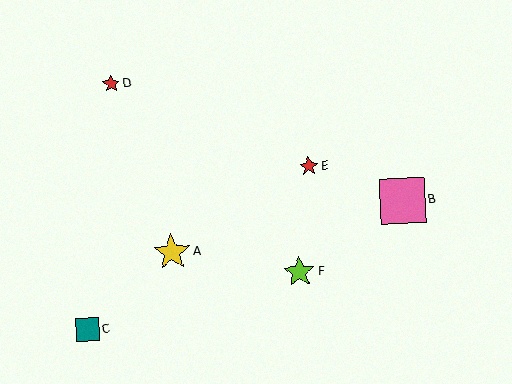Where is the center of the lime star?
The center of the lime star is at (299, 272).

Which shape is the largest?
The pink square (labeled B) is the largest.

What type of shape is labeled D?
Shape D is a red star.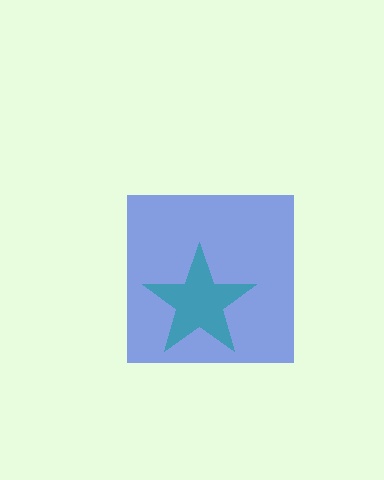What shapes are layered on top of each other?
The layered shapes are: a blue square, a teal star.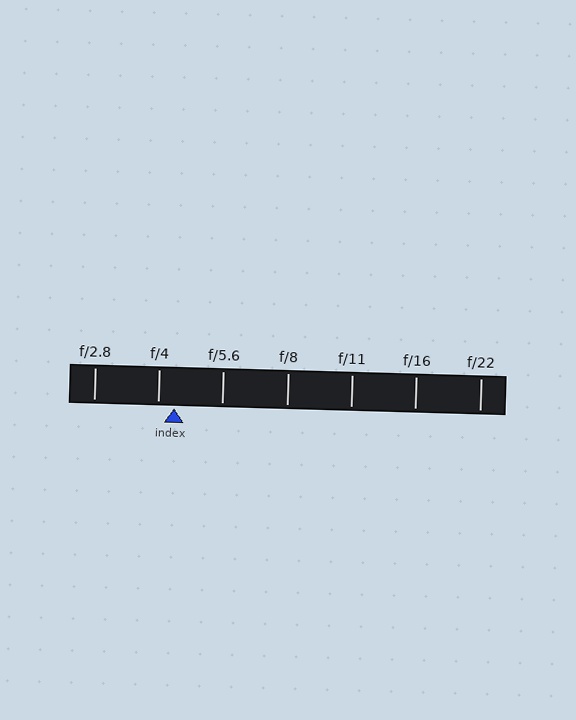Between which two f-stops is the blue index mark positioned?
The index mark is between f/4 and f/5.6.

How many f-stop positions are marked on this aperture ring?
There are 7 f-stop positions marked.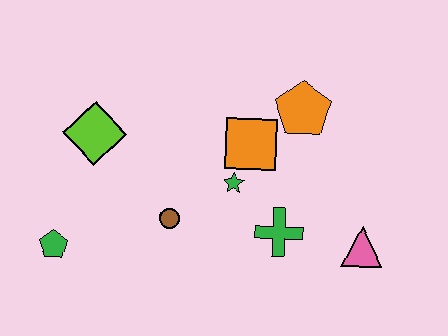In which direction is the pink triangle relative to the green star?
The pink triangle is to the right of the green star.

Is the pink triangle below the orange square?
Yes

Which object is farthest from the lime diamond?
The pink triangle is farthest from the lime diamond.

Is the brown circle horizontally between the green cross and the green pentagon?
Yes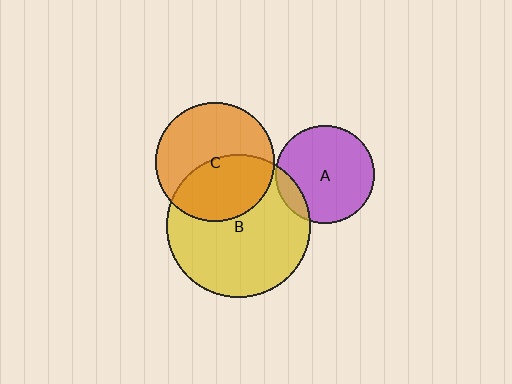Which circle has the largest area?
Circle B (yellow).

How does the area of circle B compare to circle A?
Approximately 2.1 times.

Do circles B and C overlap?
Yes.